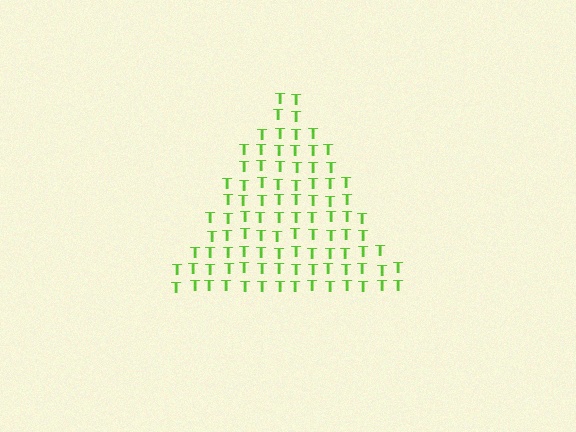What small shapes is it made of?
It is made of small letter T's.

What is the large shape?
The large shape is a triangle.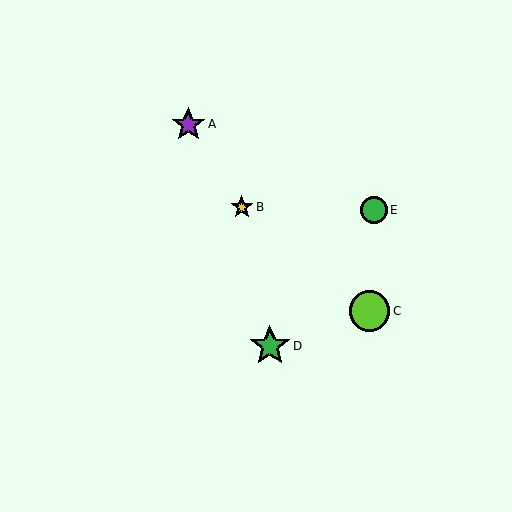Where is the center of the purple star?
The center of the purple star is at (188, 124).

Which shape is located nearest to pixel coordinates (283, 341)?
The green star (labeled D) at (270, 346) is nearest to that location.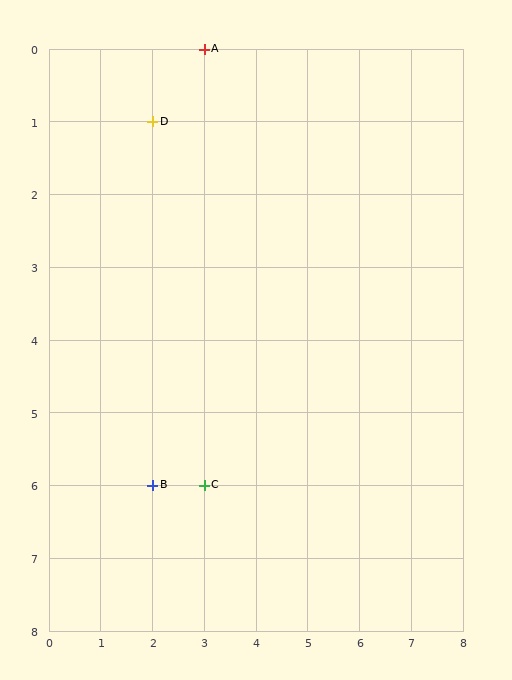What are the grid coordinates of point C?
Point C is at grid coordinates (3, 6).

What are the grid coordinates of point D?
Point D is at grid coordinates (2, 1).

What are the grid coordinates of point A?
Point A is at grid coordinates (3, 0).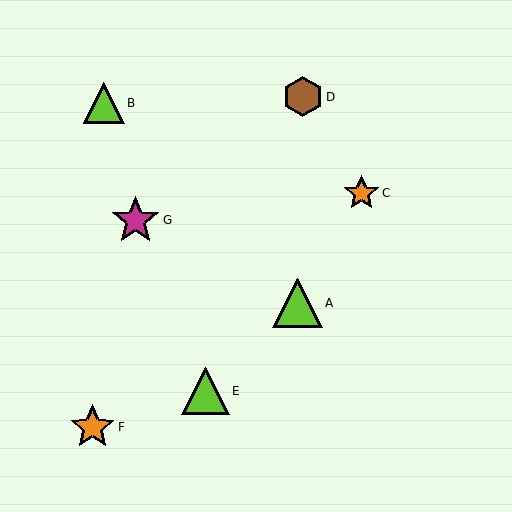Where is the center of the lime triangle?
The center of the lime triangle is at (206, 391).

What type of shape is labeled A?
Shape A is a lime triangle.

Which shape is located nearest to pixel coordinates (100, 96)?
The lime triangle (labeled B) at (104, 103) is nearest to that location.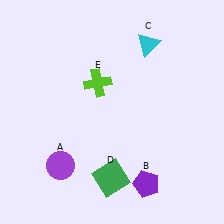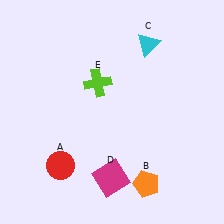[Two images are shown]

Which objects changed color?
A changed from purple to red. B changed from purple to orange. D changed from green to magenta.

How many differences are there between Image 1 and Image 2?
There are 3 differences between the two images.